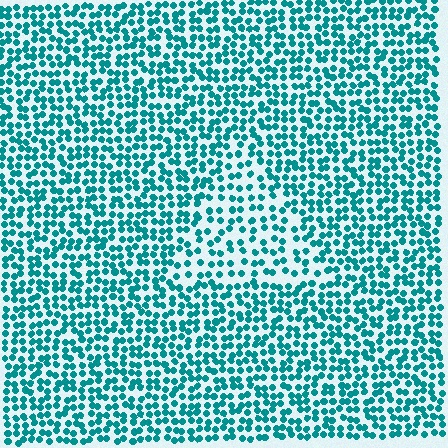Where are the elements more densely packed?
The elements are more densely packed outside the triangle boundary.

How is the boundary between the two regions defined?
The boundary is defined by a change in element density (approximately 1.7x ratio). All elements are the same color, size, and shape.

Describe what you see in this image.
The image contains small teal elements arranged at two different densities. A triangle-shaped region is visible where the elements are less densely packed than the surrounding area.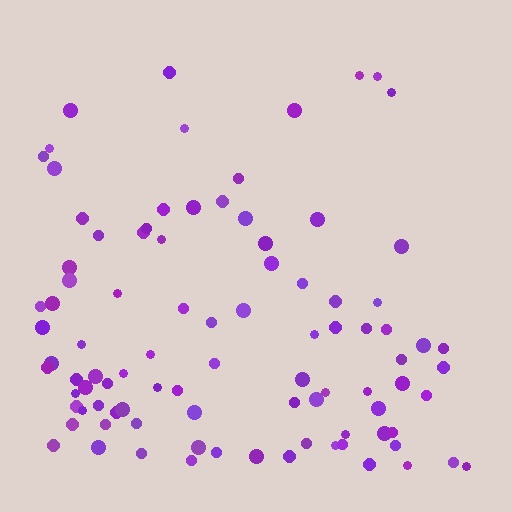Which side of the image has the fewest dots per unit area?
The top.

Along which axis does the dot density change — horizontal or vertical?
Vertical.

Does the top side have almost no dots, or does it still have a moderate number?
Still a moderate number, just noticeably fewer than the bottom.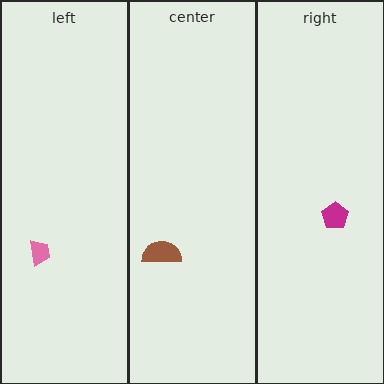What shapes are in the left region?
The pink trapezoid.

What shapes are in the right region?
The magenta pentagon.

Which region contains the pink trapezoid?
The left region.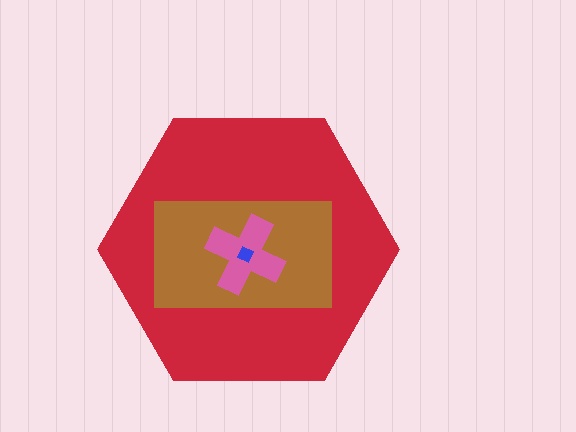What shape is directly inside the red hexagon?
The brown rectangle.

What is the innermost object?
The blue diamond.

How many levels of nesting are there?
4.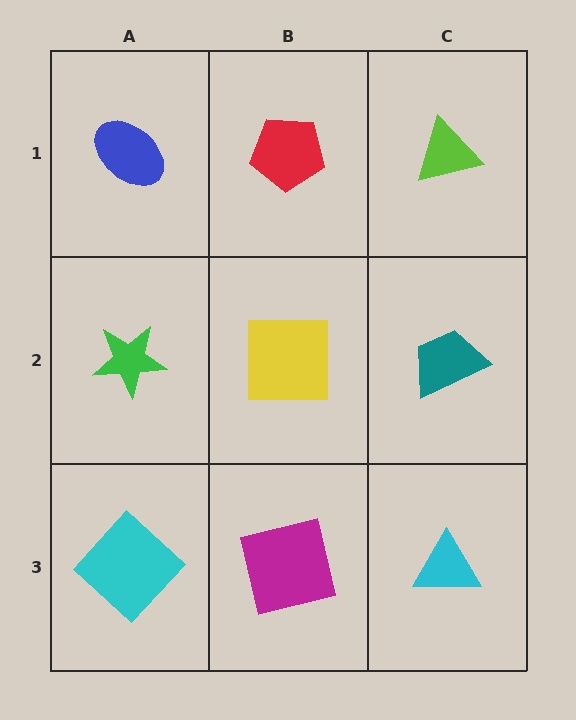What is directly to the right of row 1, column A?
A red pentagon.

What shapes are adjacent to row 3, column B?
A yellow square (row 2, column B), a cyan diamond (row 3, column A), a cyan triangle (row 3, column C).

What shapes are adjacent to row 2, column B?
A red pentagon (row 1, column B), a magenta square (row 3, column B), a green star (row 2, column A), a teal trapezoid (row 2, column C).